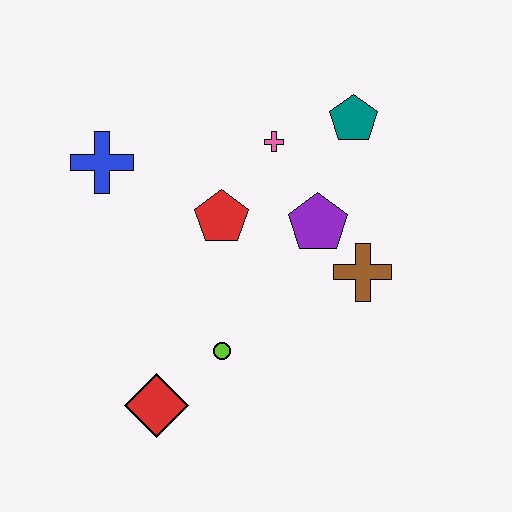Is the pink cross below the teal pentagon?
Yes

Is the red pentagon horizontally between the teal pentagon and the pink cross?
No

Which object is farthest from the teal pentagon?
The red diamond is farthest from the teal pentagon.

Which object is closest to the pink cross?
The teal pentagon is closest to the pink cross.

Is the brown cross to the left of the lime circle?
No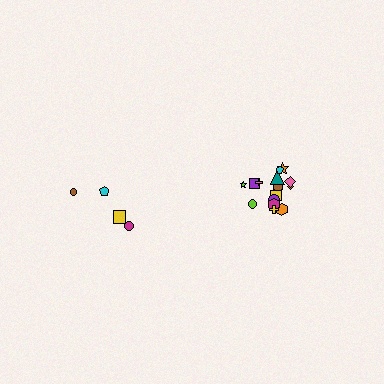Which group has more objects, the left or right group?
The right group.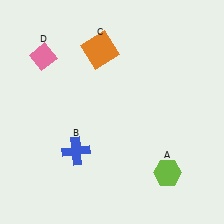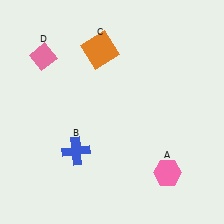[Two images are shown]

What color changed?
The hexagon (A) changed from lime in Image 1 to pink in Image 2.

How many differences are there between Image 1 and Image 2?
There is 1 difference between the two images.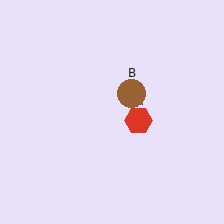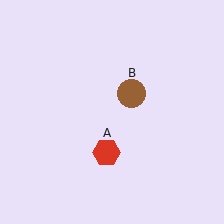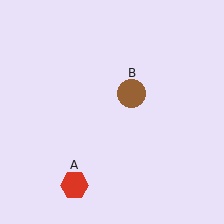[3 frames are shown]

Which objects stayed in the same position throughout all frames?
Brown circle (object B) remained stationary.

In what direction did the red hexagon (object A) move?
The red hexagon (object A) moved down and to the left.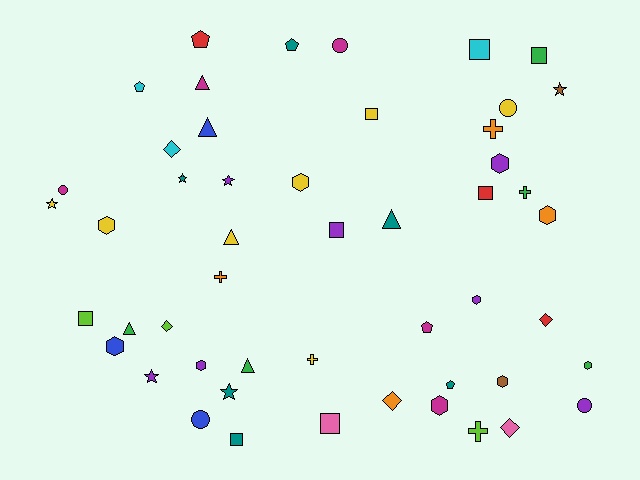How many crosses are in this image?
There are 5 crosses.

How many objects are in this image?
There are 50 objects.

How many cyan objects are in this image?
There are 3 cyan objects.